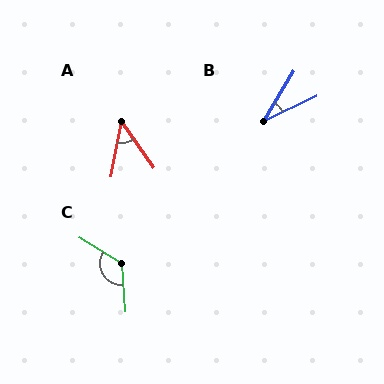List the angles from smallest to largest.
B (33°), A (46°), C (126°).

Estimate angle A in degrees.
Approximately 46 degrees.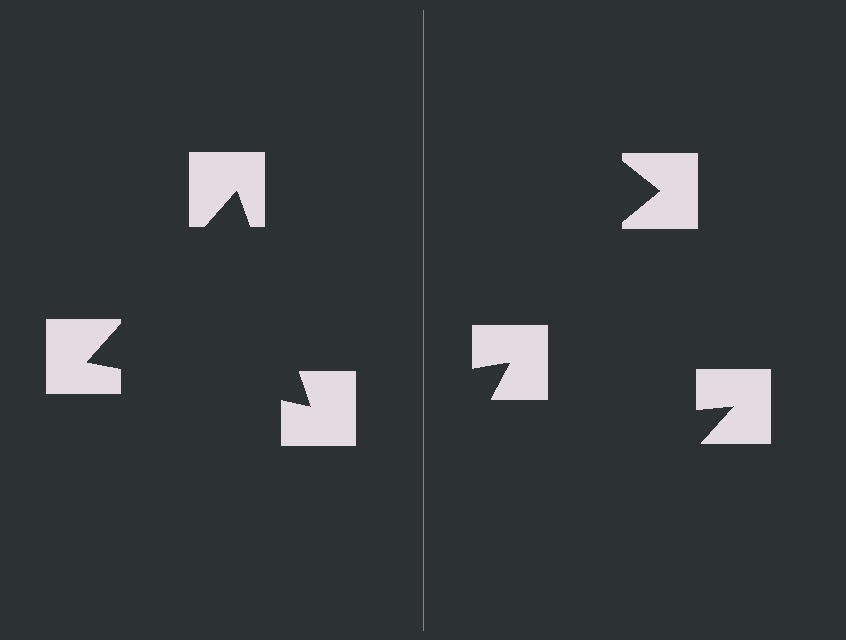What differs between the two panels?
The notched squares are positioned identically on both sides; only the wedge orientations differ. On the left they align to a triangle; on the right they are misaligned.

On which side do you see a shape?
An illusory triangle appears on the left side. On the right side the wedge cuts are rotated, so no coherent shape forms.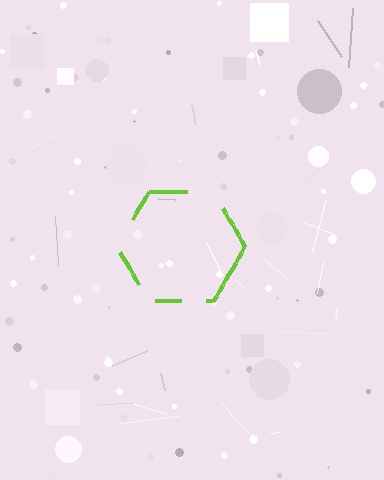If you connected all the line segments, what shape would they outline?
They would outline a hexagon.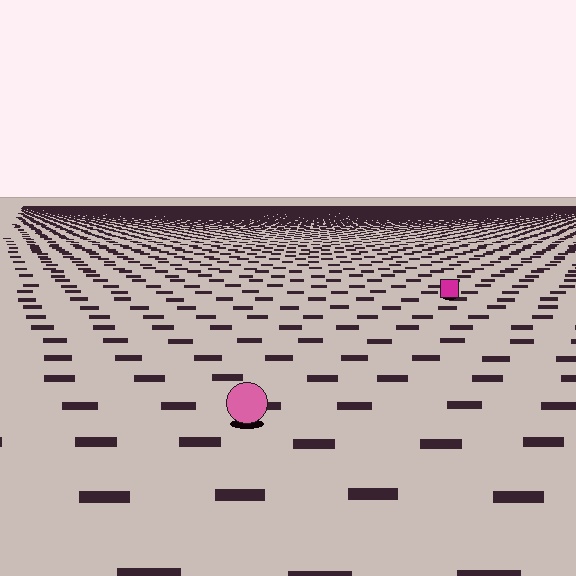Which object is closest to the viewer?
The pink circle is closest. The texture marks near it are larger and more spread out.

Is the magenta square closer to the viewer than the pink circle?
No. The pink circle is closer — you can tell from the texture gradient: the ground texture is coarser near it.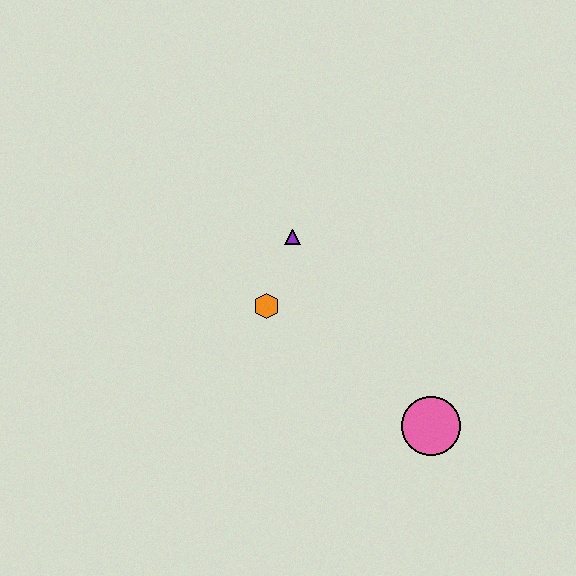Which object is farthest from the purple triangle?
The pink circle is farthest from the purple triangle.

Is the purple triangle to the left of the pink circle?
Yes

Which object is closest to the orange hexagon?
The purple triangle is closest to the orange hexagon.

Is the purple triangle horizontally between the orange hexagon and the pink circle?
Yes